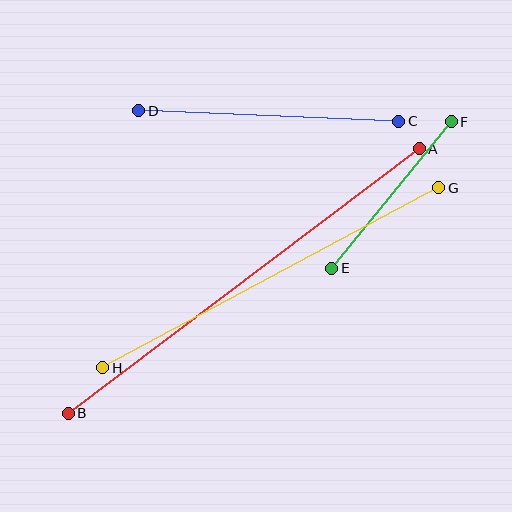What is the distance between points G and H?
The distance is approximately 381 pixels.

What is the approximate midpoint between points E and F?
The midpoint is at approximately (392, 195) pixels.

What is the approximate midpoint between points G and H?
The midpoint is at approximately (271, 278) pixels.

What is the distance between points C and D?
The distance is approximately 260 pixels.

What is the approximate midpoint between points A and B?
The midpoint is at approximately (244, 281) pixels.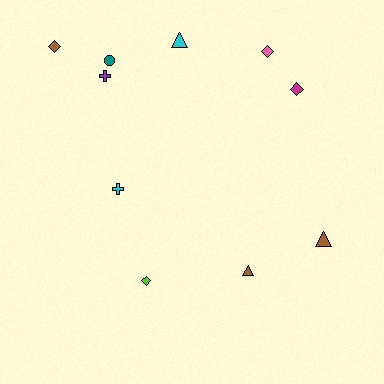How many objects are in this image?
There are 10 objects.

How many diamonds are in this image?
There are 4 diamonds.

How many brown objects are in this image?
There are 3 brown objects.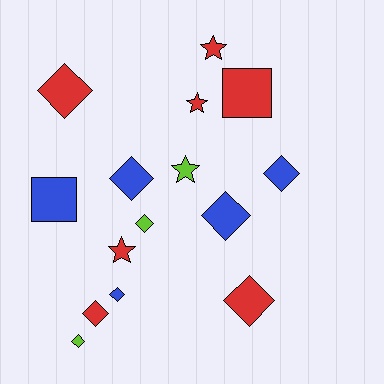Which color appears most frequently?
Red, with 7 objects.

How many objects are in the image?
There are 15 objects.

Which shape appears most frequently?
Diamond, with 9 objects.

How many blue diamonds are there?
There are 4 blue diamonds.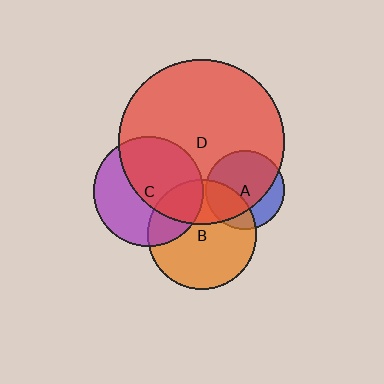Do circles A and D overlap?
Yes.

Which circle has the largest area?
Circle D (red).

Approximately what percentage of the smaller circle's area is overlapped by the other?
Approximately 75%.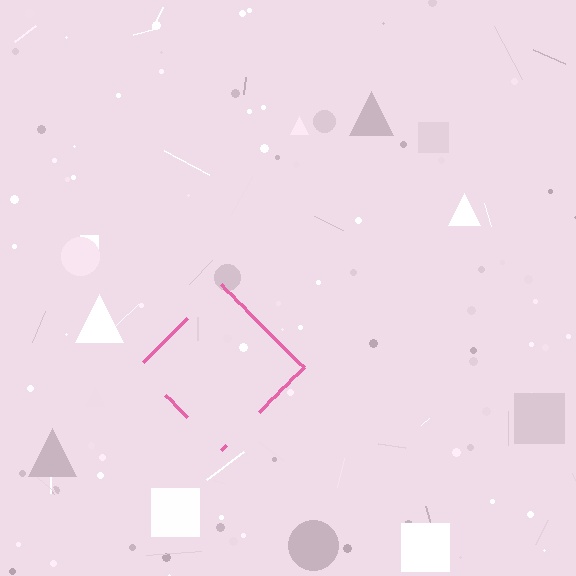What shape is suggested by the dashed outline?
The dashed outline suggests a diamond.